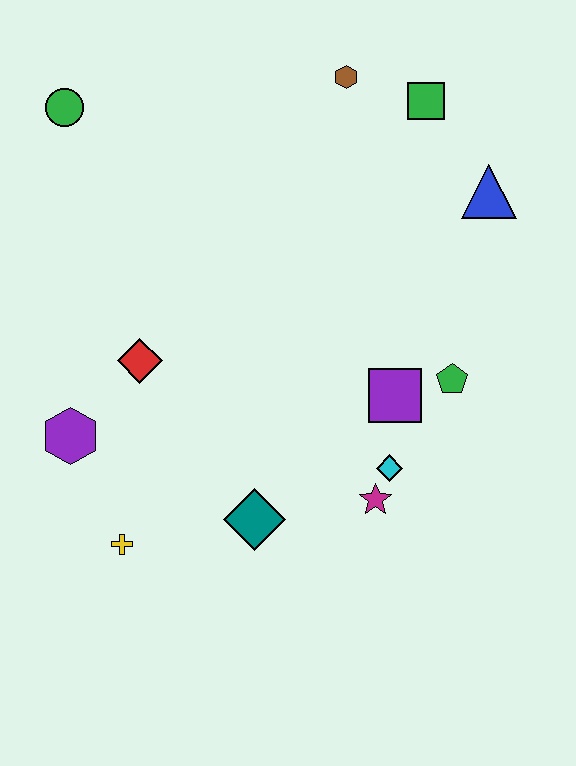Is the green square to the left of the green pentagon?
Yes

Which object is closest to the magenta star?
The cyan diamond is closest to the magenta star.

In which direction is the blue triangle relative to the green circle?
The blue triangle is to the right of the green circle.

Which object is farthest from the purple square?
The green circle is farthest from the purple square.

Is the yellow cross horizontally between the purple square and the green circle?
Yes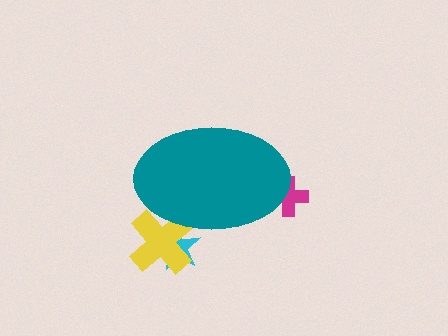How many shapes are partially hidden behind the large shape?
3 shapes are partially hidden.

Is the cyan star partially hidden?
Yes, the cyan star is partially hidden behind the teal ellipse.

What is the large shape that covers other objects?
A teal ellipse.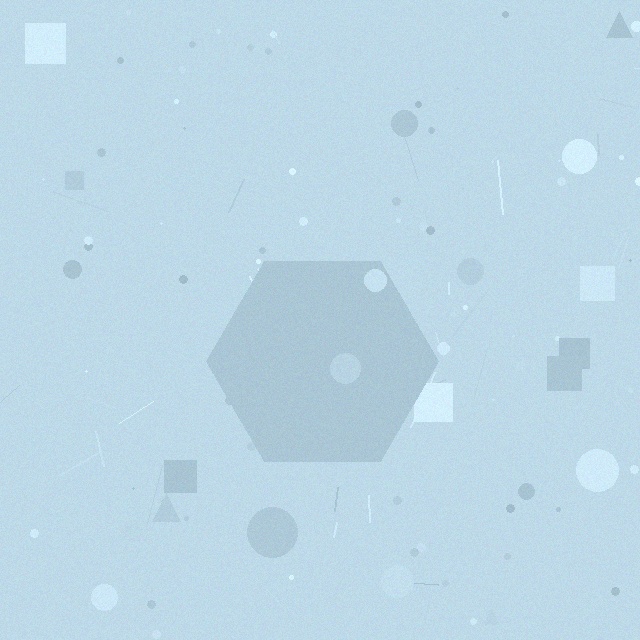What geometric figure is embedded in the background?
A hexagon is embedded in the background.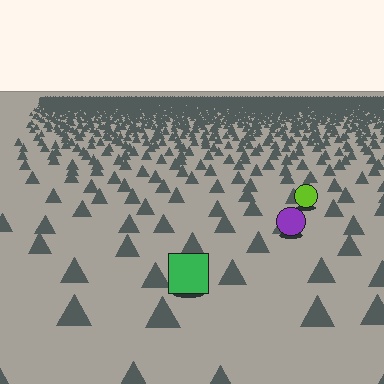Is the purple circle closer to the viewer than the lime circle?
Yes. The purple circle is closer — you can tell from the texture gradient: the ground texture is coarser near it.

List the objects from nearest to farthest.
From nearest to farthest: the green square, the purple circle, the lime circle.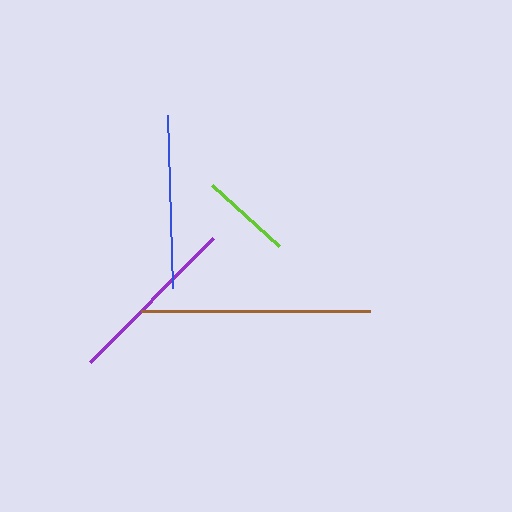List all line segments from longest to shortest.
From longest to shortest: brown, purple, blue, lime.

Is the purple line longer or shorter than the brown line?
The brown line is longer than the purple line.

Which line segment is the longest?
The brown line is the longest at approximately 229 pixels.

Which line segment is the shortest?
The lime line is the shortest at approximately 90 pixels.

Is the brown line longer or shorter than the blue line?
The brown line is longer than the blue line.